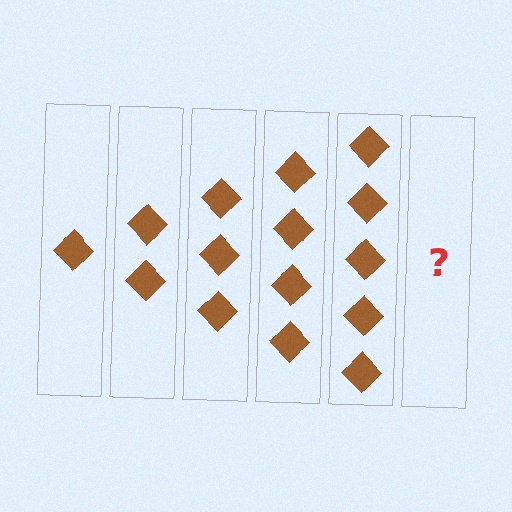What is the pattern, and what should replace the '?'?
The pattern is that each step adds one more diamond. The '?' should be 6 diamonds.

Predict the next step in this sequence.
The next step is 6 diamonds.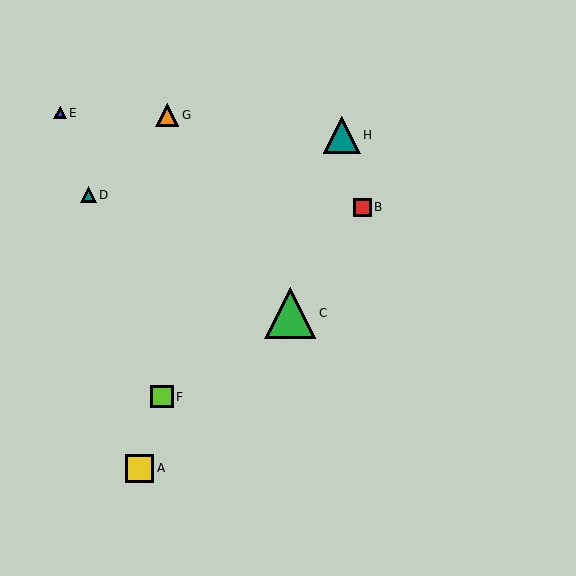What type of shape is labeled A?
Shape A is a yellow square.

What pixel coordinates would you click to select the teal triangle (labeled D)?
Click at (88, 195) to select the teal triangle D.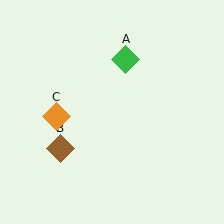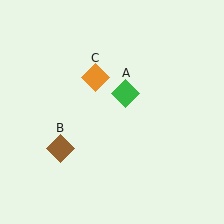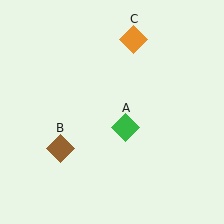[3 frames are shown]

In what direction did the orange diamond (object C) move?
The orange diamond (object C) moved up and to the right.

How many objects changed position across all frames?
2 objects changed position: green diamond (object A), orange diamond (object C).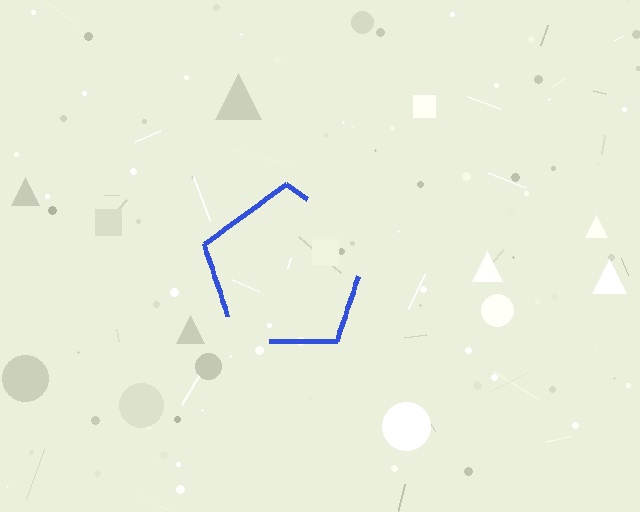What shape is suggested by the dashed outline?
The dashed outline suggests a pentagon.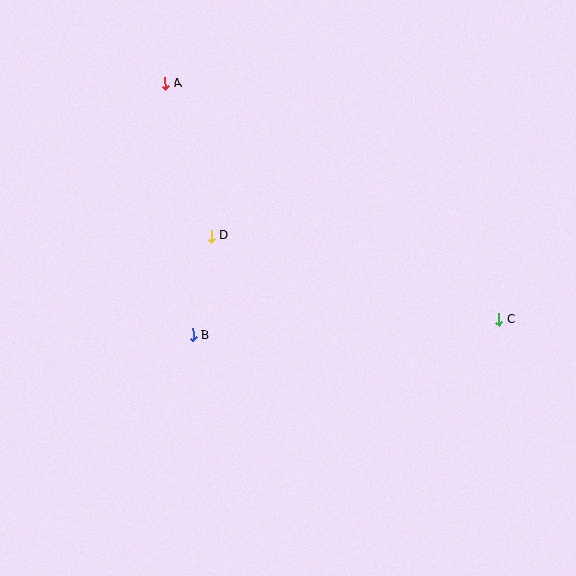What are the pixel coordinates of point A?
Point A is at (165, 84).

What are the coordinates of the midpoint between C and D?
The midpoint between C and D is at (355, 278).